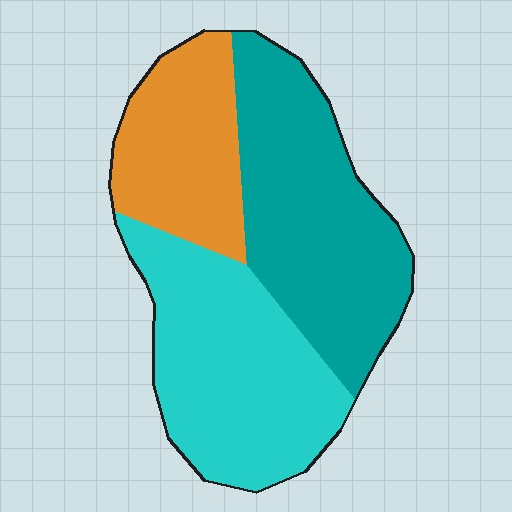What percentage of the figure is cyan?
Cyan covers about 40% of the figure.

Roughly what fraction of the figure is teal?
Teal covers about 40% of the figure.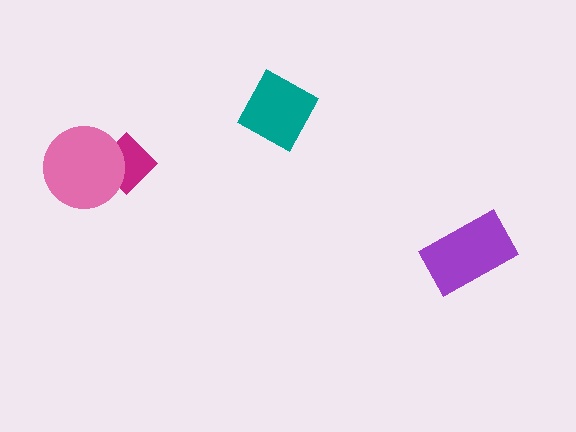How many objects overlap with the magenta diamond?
1 object overlaps with the magenta diamond.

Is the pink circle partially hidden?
No, no other shape covers it.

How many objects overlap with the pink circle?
1 object overlaps with the pink circle.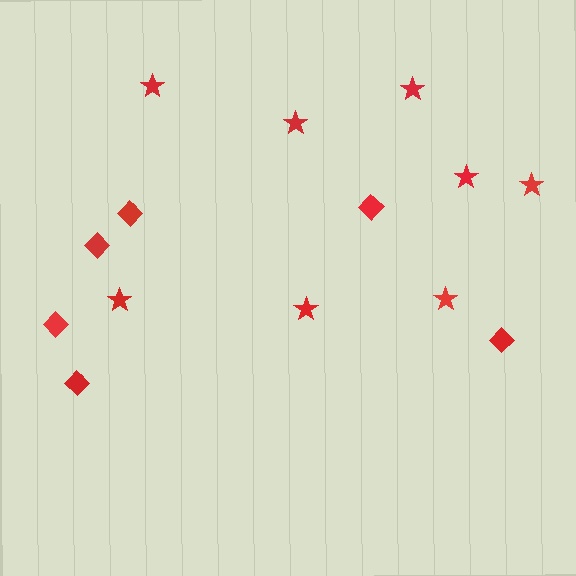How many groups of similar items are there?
There are 2 groups: one group of diamonds (6) and one group of stars (8).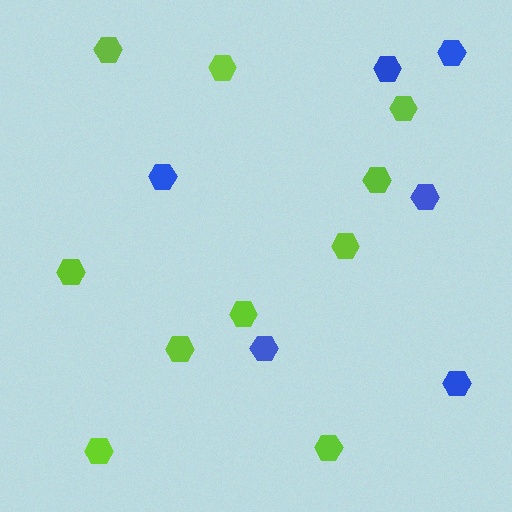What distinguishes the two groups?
There are 2 groups: one group of lime hexagons (10) and one group of blue hexagons (6).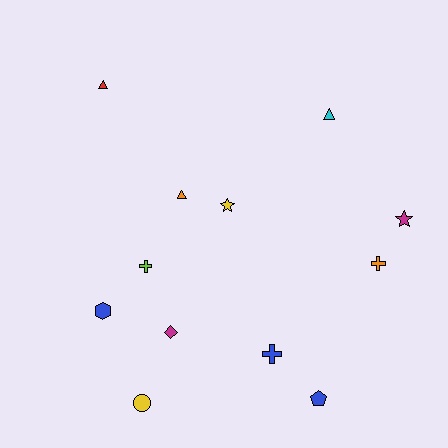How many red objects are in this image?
There is 1 red object.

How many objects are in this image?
There are 12 objects.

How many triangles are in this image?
There are 3 triangles.